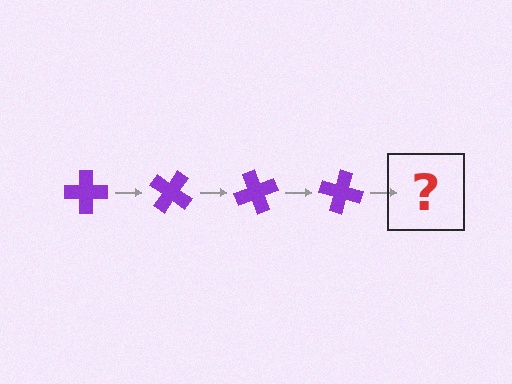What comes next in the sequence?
The next element should be a purple cross rotated 140 degrees.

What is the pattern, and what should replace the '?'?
The pattern is that the cross rotates 35 degrees each step. The '?' should be a purple cross rotated 140 degrees.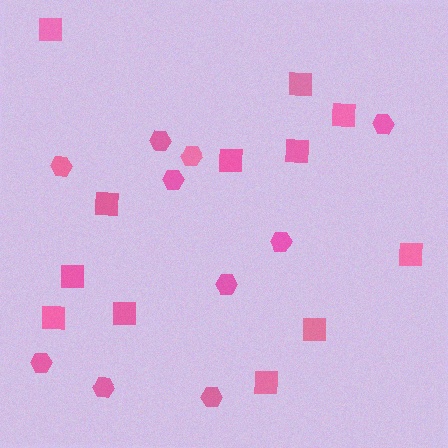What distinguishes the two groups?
There are 2 groups: one group of hexagons (10) and one group of squares (12).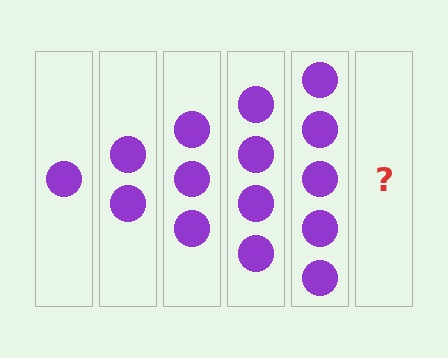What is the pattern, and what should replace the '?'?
The pattern is that each step adds one more circle. The '?' should be 6 circles.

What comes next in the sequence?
The next element should be 6 circles.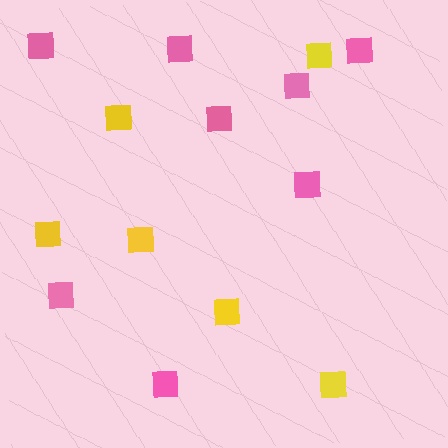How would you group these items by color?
There are 2 groups: one group of yellow squares (6) and one group of pink squares (8).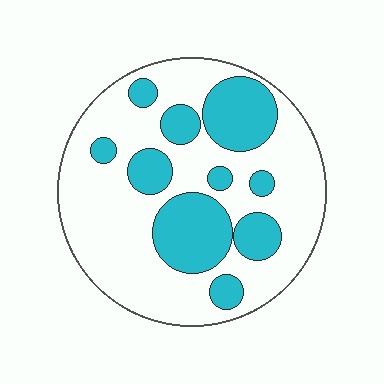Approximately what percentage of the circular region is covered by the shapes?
Approximately 30%.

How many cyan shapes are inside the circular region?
10.